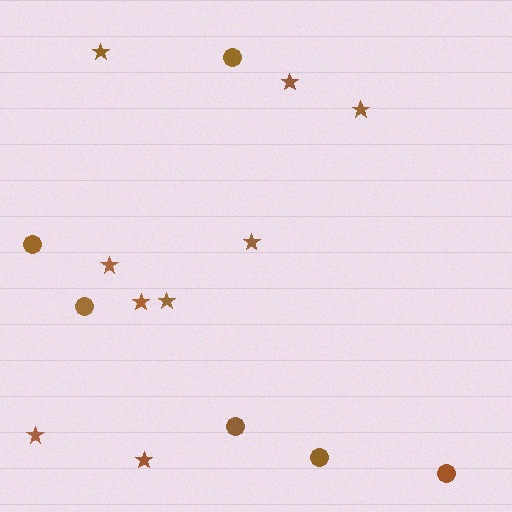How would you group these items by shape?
There are 2 groups: one group of stars (9) and one group of circles (6).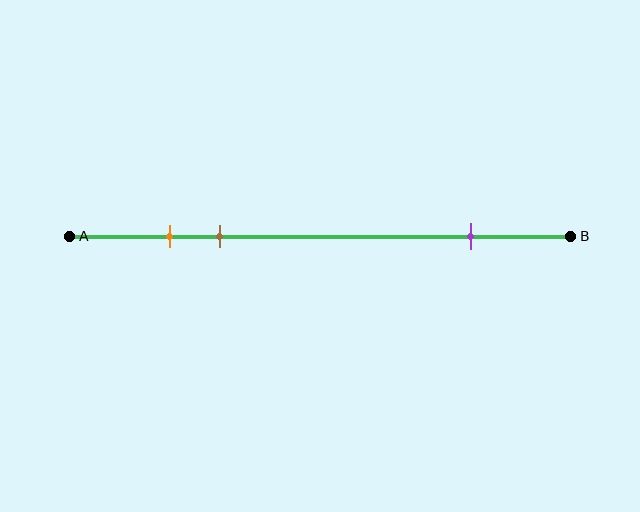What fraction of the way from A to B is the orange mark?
The orange mark is approximately 20% (0.2) of the way from A to B.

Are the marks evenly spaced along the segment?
No, the marks are not evenly spaced.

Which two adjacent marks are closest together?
The orange and brown marks are the closest adjacent pair.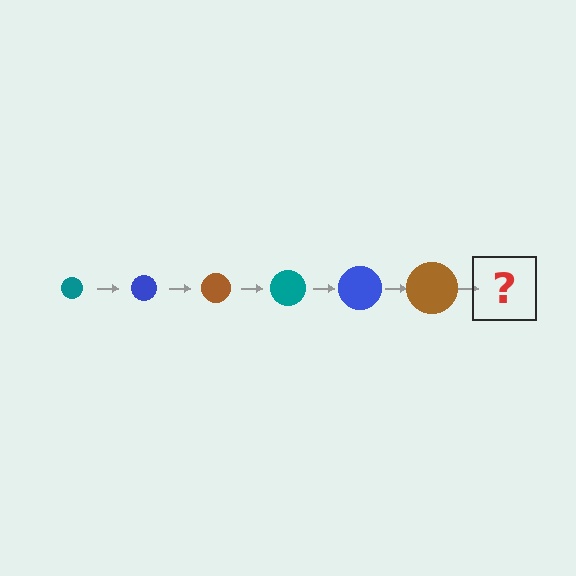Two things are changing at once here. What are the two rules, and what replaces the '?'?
The two rules are that the circle grows larger each step and the color cycles through teal, blue, and brown. The '?' should be a teal circle, larger than the previous one.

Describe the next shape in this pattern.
It should be a teal circle, larger than the previous one.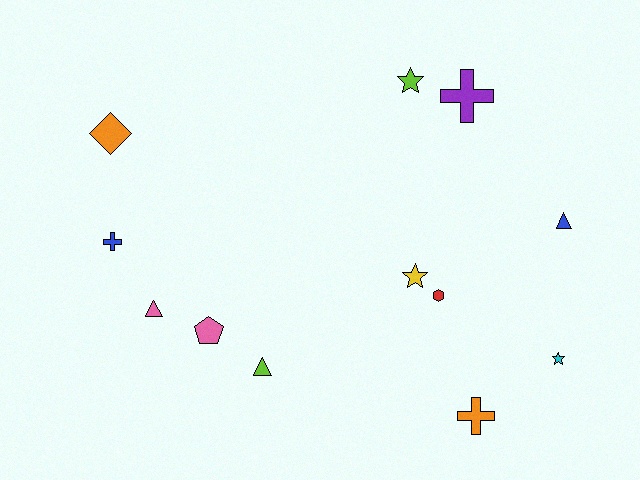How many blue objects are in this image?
There are 2 blue objects.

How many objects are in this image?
There are 12 objects.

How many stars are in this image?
There are 3 stars.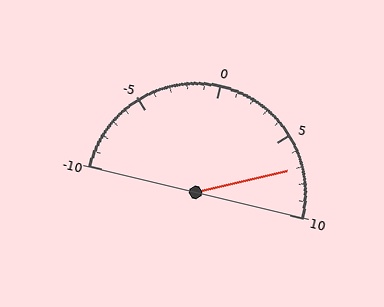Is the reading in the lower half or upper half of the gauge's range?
The reading is in the upper half of the range (-10 to 10).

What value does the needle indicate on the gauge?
The needle indicates approximately 7.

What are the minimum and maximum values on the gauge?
The gauge ranges from -10 to 10.